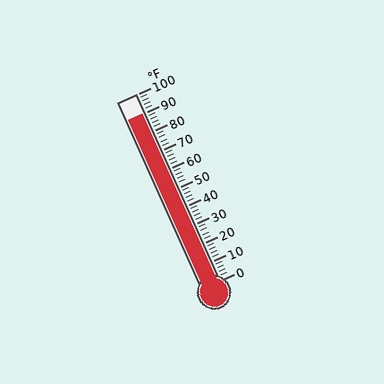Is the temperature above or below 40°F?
The temperature is above 40°F.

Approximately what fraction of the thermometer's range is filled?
The thermometer is filled to approximately 90% of its range.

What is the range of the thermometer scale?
The thermometer scale ranges from 0°F to 100°F.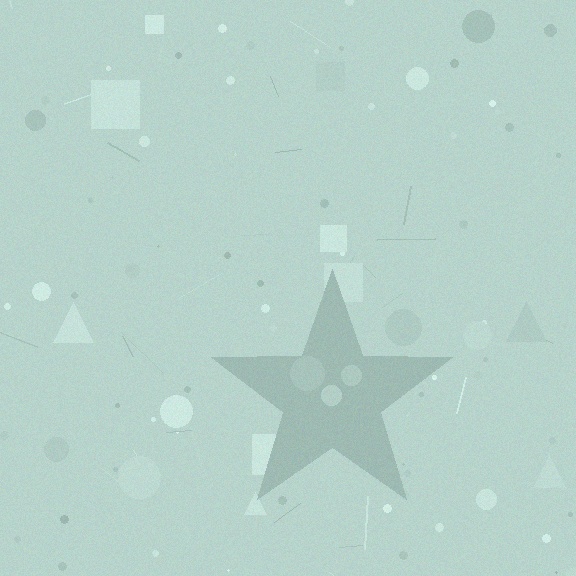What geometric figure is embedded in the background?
A star is embedded in the background.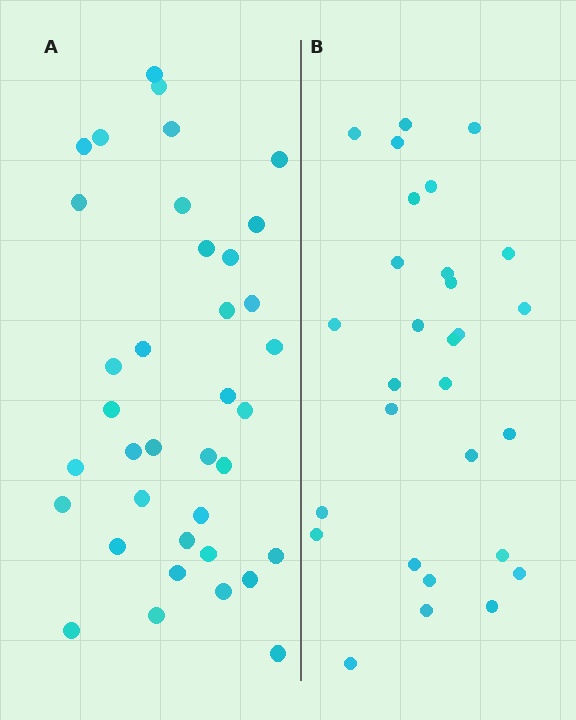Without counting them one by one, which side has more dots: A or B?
Region A (the left region) has more dots.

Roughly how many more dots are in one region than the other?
Region A has roughly 8 or so more dots than region B.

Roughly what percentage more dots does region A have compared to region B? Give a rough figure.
About 30% more.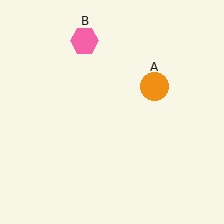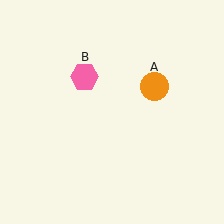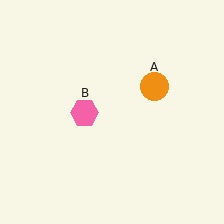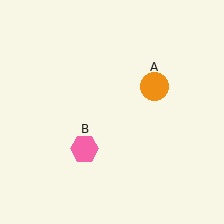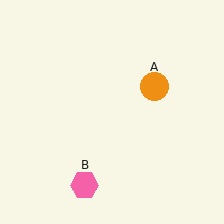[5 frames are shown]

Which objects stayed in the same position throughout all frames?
Orange circle (object A) remained stationary.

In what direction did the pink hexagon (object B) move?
The pink hexagon (object B) moved down.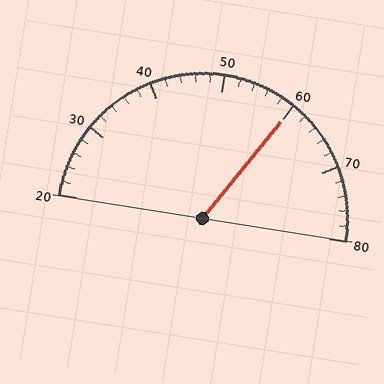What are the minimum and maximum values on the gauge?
The gauge ranges from 20 to 80.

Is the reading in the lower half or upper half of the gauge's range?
The reading is in the upper half of the range (20 to 80).